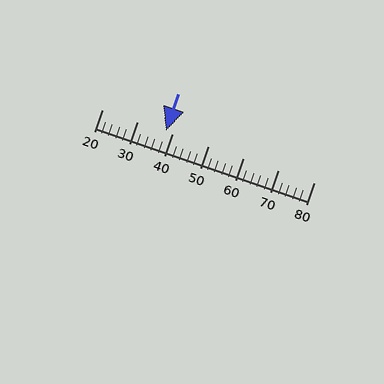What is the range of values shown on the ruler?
The ruler shows values from 20 to 80.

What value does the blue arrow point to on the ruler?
The blue arrow points to approximately 38.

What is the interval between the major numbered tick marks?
The major tick marks are spaced 10 units apart.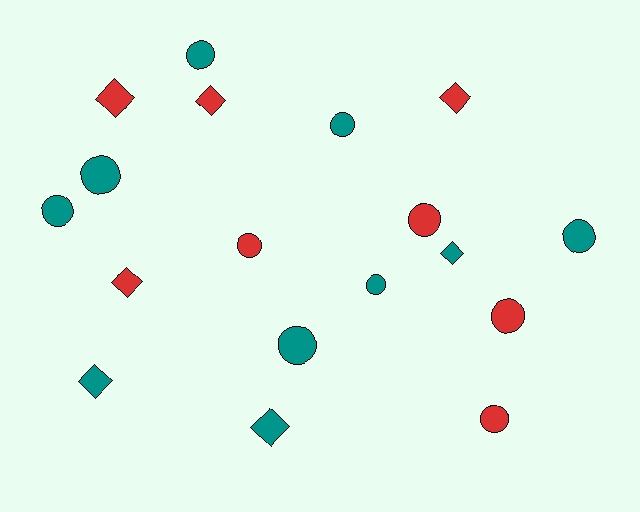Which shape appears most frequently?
Circle, with 11 objects.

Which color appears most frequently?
Teal, with 10 objects.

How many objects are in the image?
There are 18 objects.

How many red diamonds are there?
There are 4 red diamonds.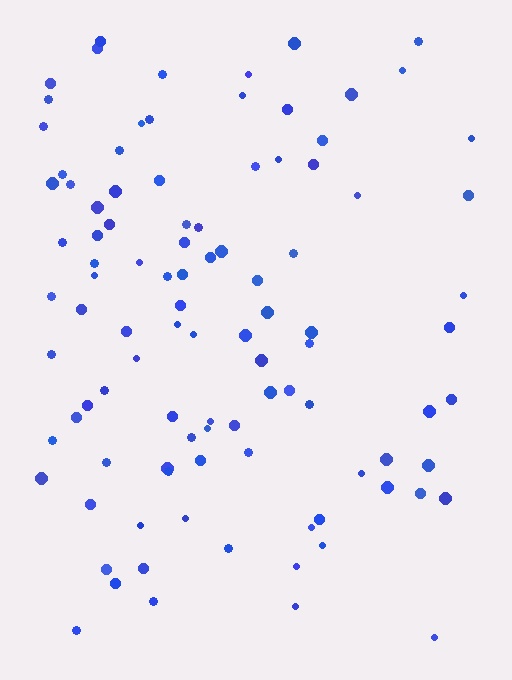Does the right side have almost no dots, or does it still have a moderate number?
Still a moderate number, just noticeably fewer than the left.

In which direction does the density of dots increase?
From right to left, with the left side densest.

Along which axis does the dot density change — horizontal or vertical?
Horizontal.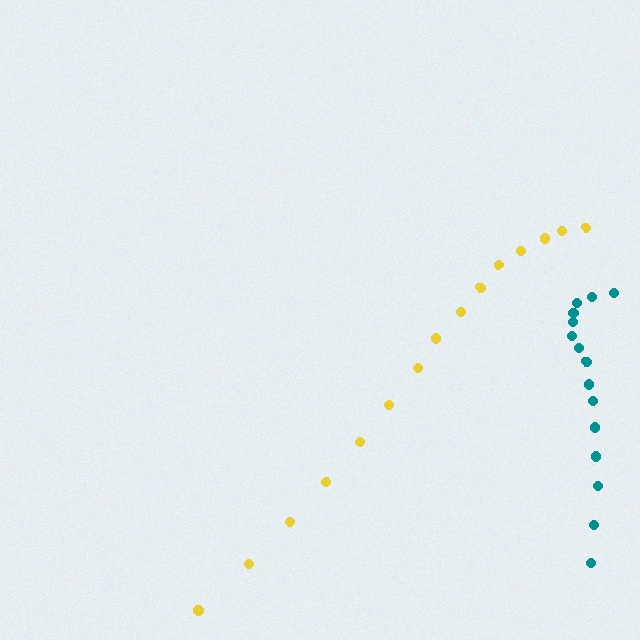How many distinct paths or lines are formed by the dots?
There are 2 distinct paths.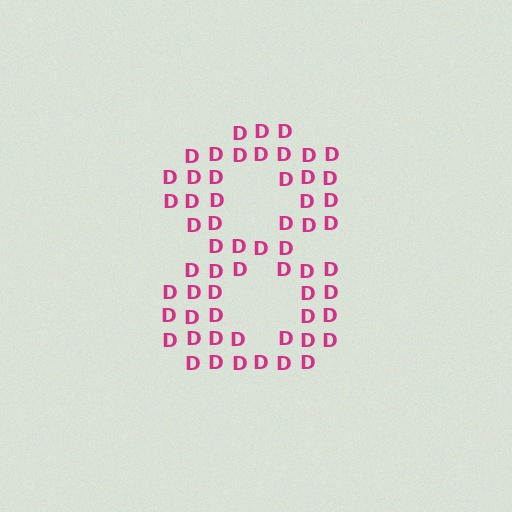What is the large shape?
The large shape is the digit 8.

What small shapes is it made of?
It is made of small letter D's.